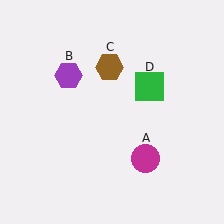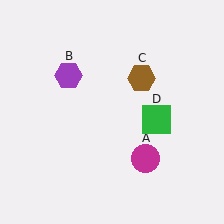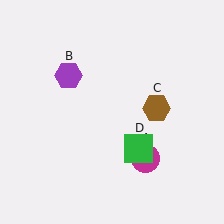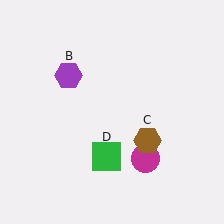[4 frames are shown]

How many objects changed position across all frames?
2 objects changed position: brown hexagon (object C), green square (object D).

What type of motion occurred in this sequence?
The brown hexagon (object C), green square (object D) rotated clockwise around the center of the scene.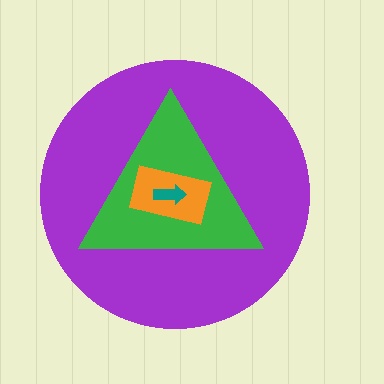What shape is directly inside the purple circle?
The green triangle.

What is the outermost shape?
The purple circle.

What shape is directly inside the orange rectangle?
The teal arrow.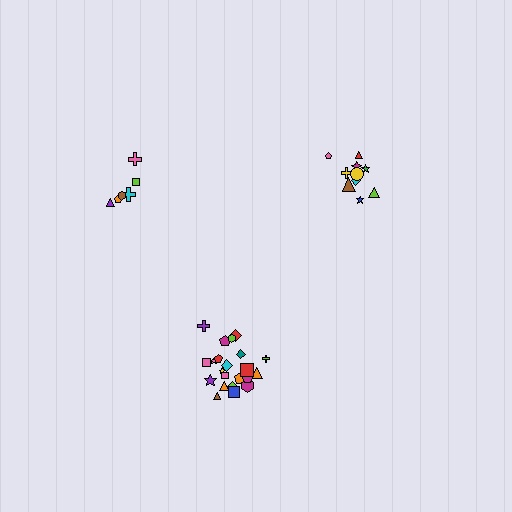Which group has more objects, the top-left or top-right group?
The top-right group.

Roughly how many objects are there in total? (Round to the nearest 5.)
Roughly 40 objects in total.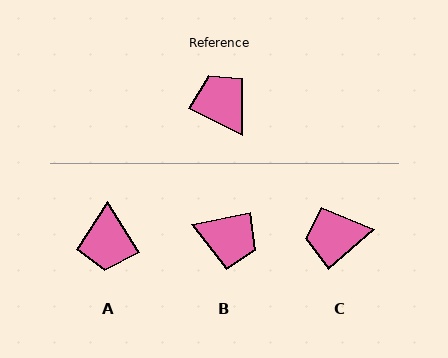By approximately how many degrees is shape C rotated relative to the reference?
Approximately 67 degrees counter-clockwise.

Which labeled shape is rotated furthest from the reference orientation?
A, about 148 degrees away.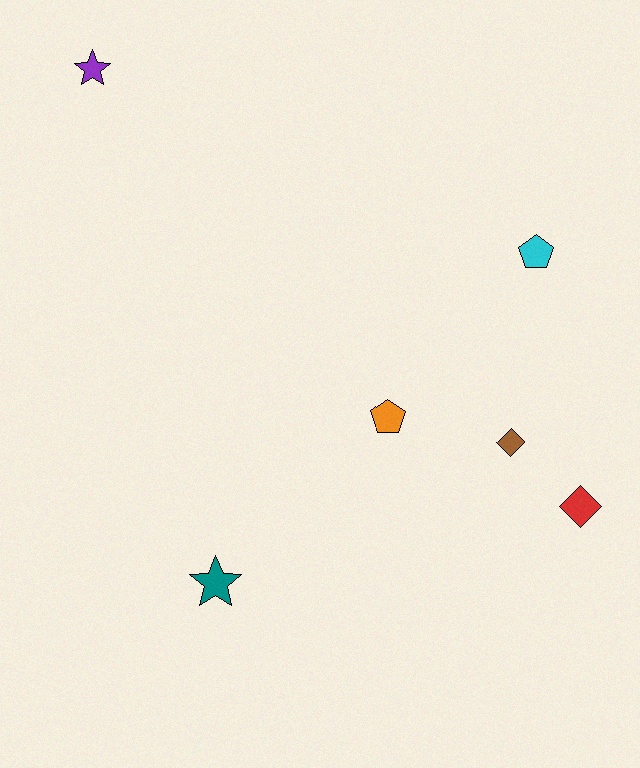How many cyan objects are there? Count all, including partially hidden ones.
There is 1 cyan object.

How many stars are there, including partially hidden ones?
There are 2 stars.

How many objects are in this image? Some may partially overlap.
There are 6 objects.